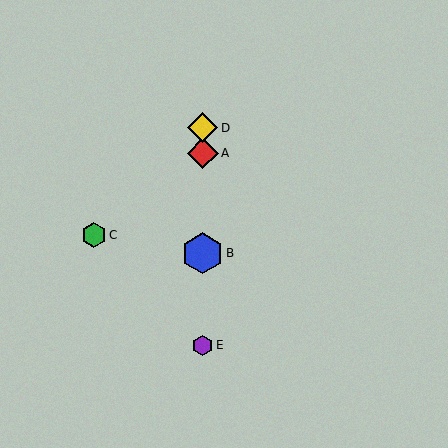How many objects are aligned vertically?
4 objects (A, B, D, E) are aligned vertically.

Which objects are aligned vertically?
Objects A, B, D, E are aligned vertically.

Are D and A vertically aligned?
Yes, both are at x≈203.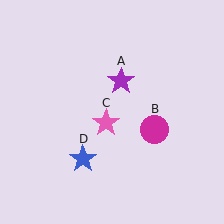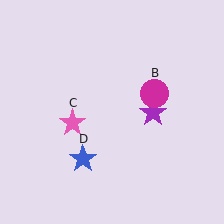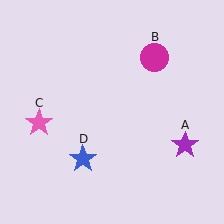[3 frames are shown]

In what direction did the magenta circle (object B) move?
The magenta circle (object B) moved up.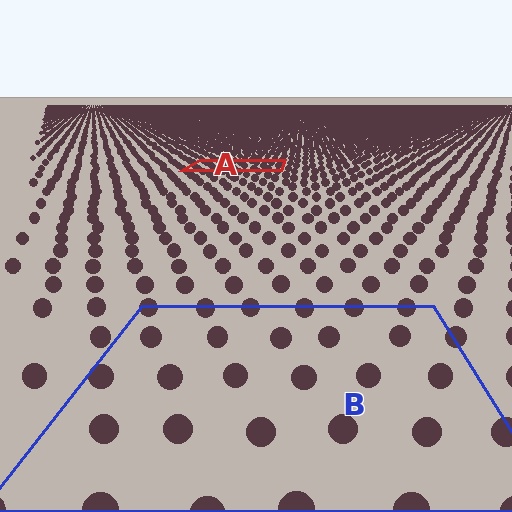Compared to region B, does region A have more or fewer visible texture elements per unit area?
Region A has more texture elements per unit area — they are packed more densely because it is farther away.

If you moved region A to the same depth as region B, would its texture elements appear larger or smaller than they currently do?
They would appear larger. At a closer depth, the same texture elements are projected at a bigger on-screen size.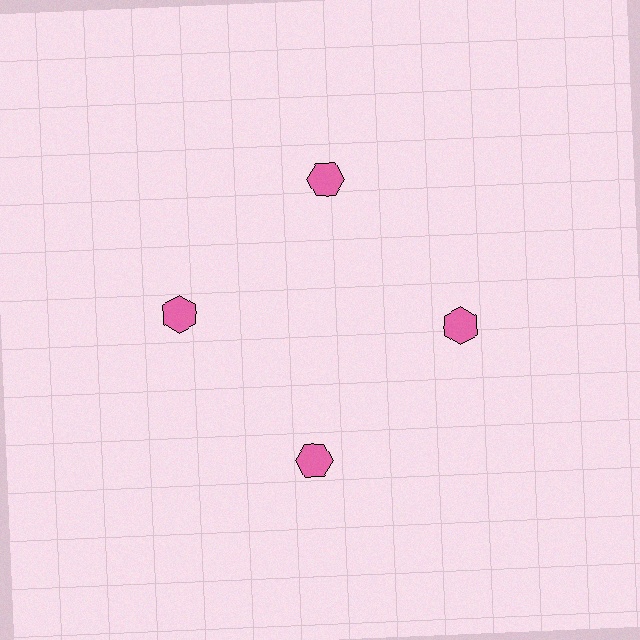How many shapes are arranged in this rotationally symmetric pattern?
There are 4 shapes, arranged in 4 groups of 1.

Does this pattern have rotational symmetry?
Yes, this pattern has 4-fold rotational symmetry. It looks the same after rotating 90 degrees around the center.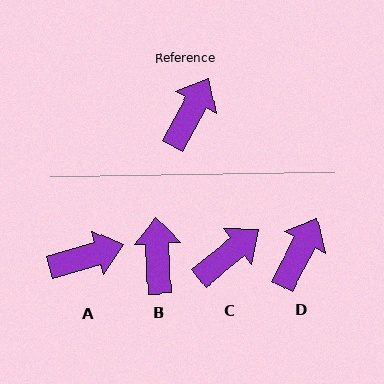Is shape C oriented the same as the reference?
No, it is off by about 23 degrees.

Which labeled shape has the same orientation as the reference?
D.